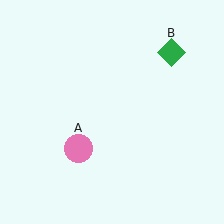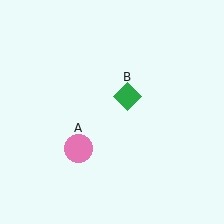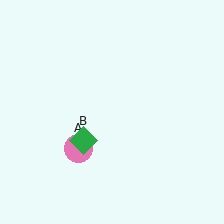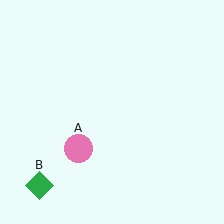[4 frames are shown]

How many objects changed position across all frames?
1 object changed position: green diamond (object B).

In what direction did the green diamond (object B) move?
The green diamond (object B) moved down and to the left.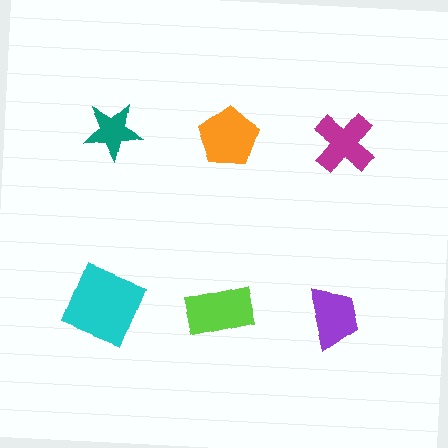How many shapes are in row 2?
3 shapes.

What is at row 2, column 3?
A purple trapezoid.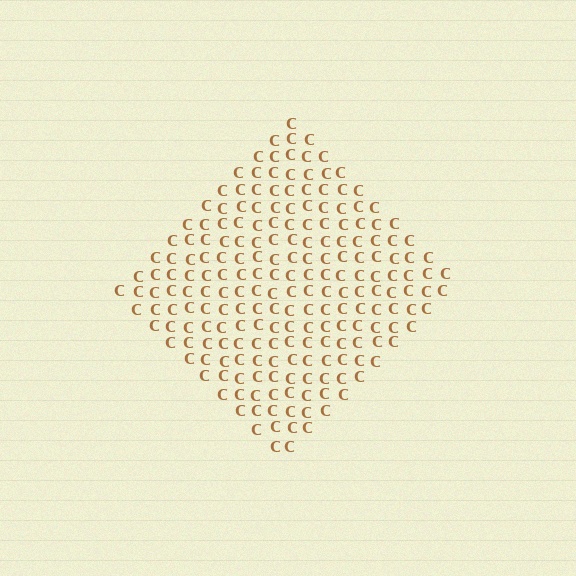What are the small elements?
The small elements are letter C's.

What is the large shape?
The large shape is a diamond.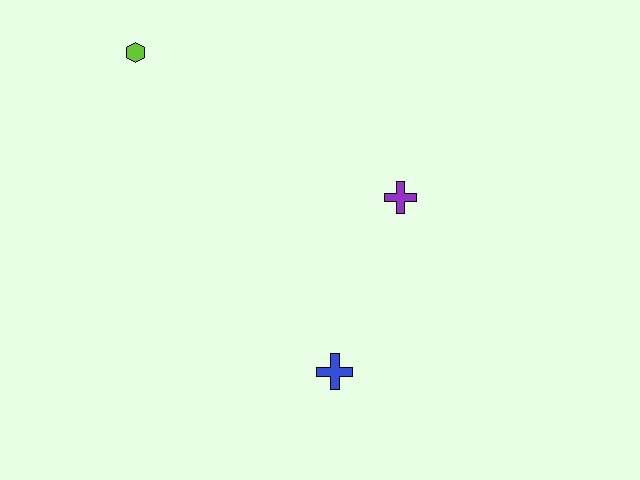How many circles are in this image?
There are no circles.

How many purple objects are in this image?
There is 1 purple object.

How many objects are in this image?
There are 3 objects.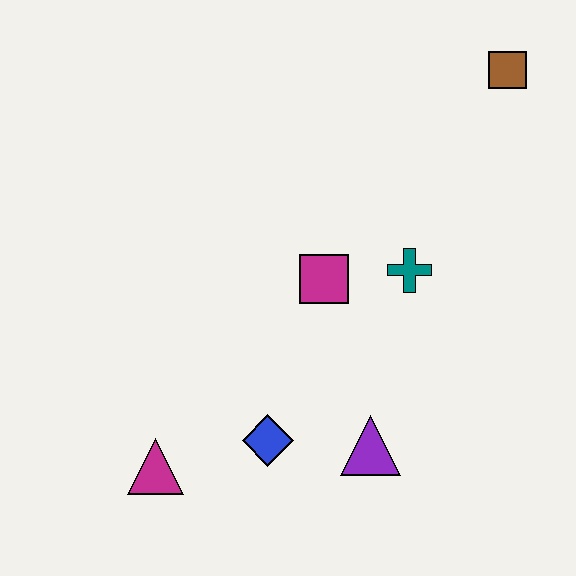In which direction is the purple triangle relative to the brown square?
The purple triangle is below the brown square.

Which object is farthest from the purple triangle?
The brown square is farthest from the purple triangle.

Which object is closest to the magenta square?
The teal cross is closest to the magenta square.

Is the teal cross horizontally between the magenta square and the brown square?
Yes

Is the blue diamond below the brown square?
Yes